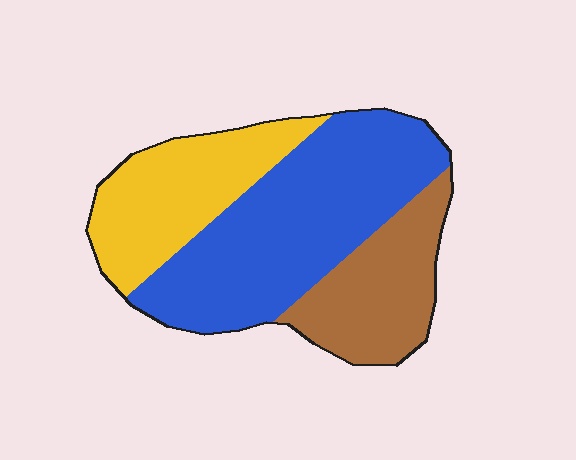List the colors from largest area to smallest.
From largest to smallest: blue, yellow, brown.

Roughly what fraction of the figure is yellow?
Yellow takes up between a quarter and a half of the figure.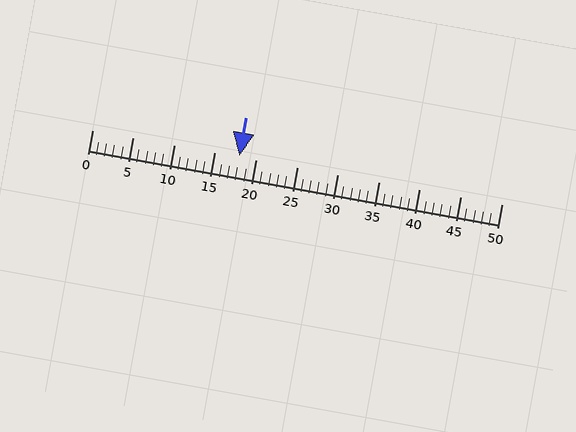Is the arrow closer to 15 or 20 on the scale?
The arrow is closer to 20.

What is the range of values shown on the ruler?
The ruler shows values from 0 to 50.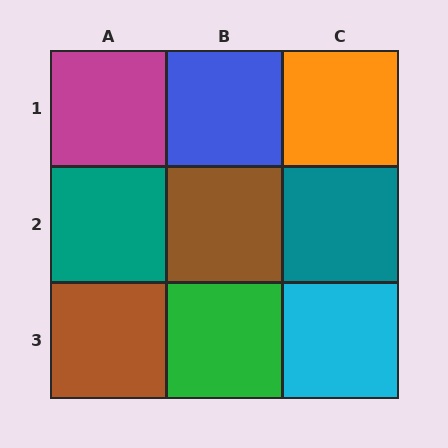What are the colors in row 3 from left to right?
Brown, green, cyan.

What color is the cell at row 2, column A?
Teal.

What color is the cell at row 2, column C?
Teal.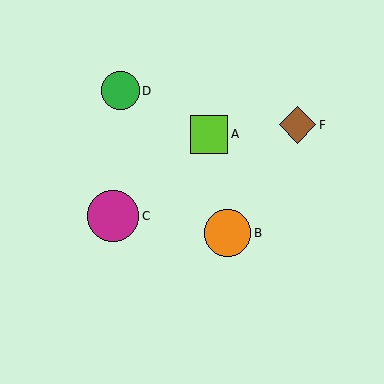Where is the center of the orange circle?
The center of the orange circle is at (228, 233).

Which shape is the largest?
The magenta circle (labeled C) is the largest.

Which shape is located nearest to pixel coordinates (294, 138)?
The brown diamond (labeled F) at (298, 125) is nearest to that location.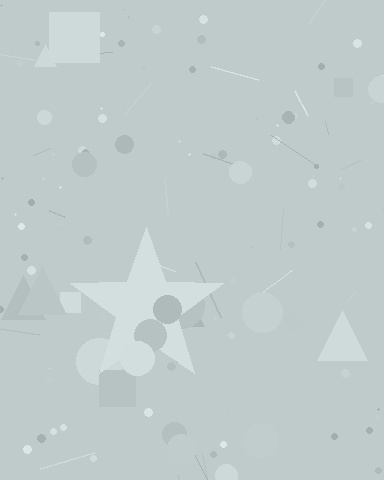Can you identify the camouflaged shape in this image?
The camouflaged shape is a star.